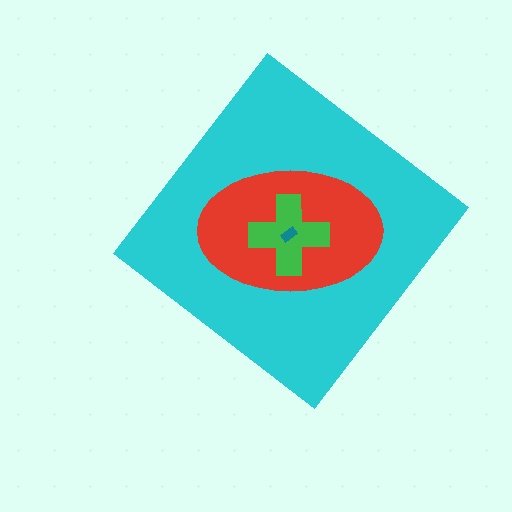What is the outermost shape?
The cyan diamond.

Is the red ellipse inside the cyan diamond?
Yes.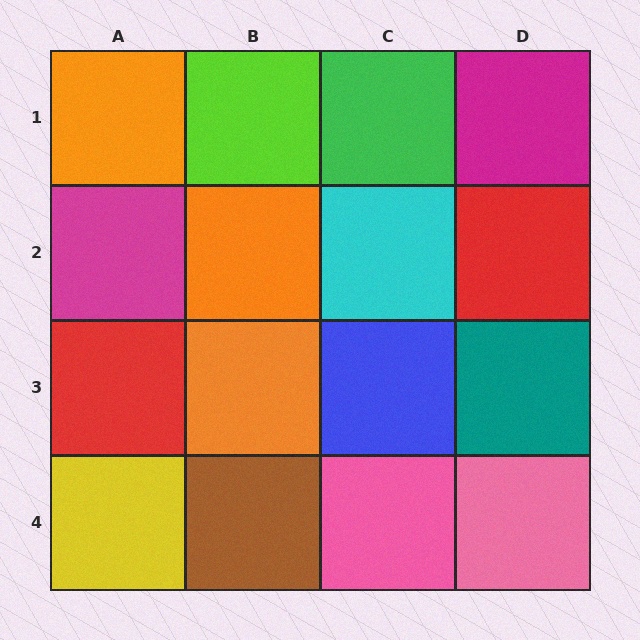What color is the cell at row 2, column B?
Orange.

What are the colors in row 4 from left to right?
Yellow, brown, pink, pink.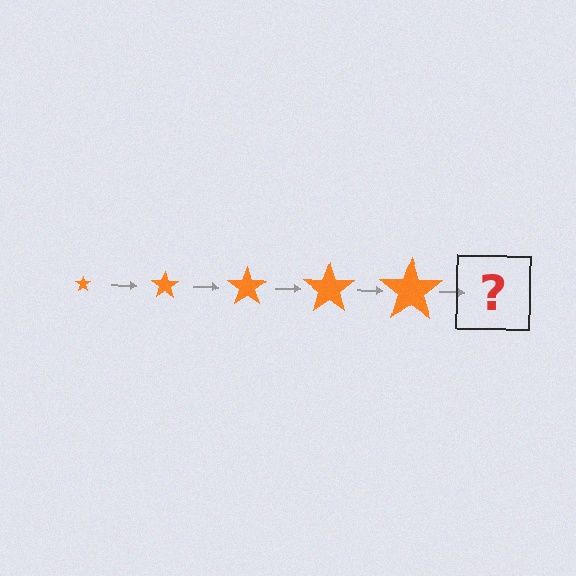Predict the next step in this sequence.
The next step is an orange star, larger than the previous one.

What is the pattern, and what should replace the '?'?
The pattern is that the star gets progressively larger each step. The '?' should be an orange star, larger than the previous one.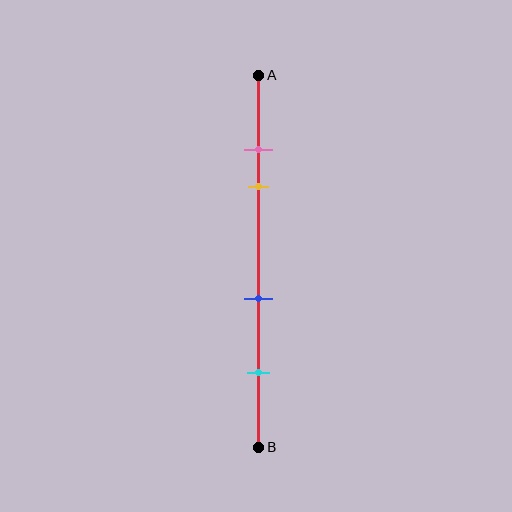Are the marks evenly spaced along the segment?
No, the marks are not evenly spaced.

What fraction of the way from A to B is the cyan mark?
The cyan mark is approximately 80% (0.8) of the way from A to B.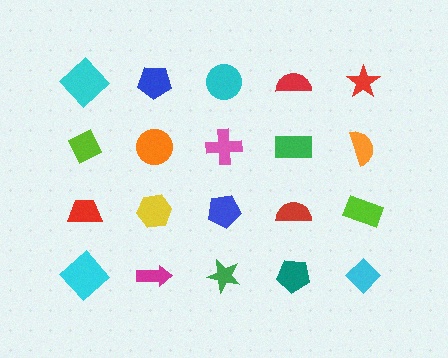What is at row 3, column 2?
A yellow hexagon.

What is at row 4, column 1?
A cyan diamond.